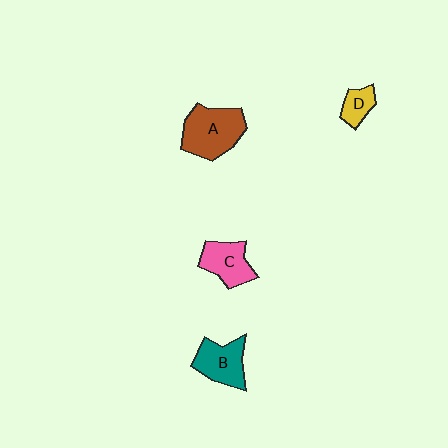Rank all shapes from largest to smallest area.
From largest to smallest: A (brown), B (teal), C (pink), D (yellow).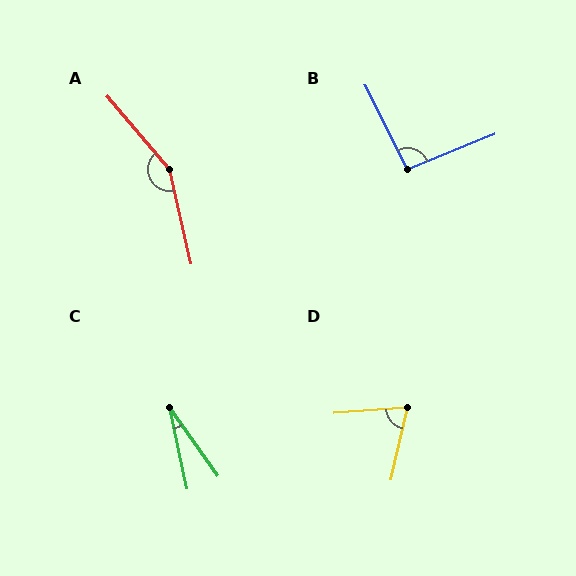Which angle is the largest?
A, at approximately 152 degrees.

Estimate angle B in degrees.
Approximately 95 degrees.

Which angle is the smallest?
C, at approximately 23 degrees.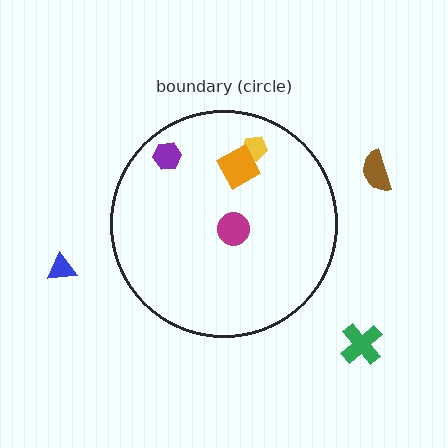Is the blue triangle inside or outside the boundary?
Outside.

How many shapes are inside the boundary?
4 inside, 3 outside.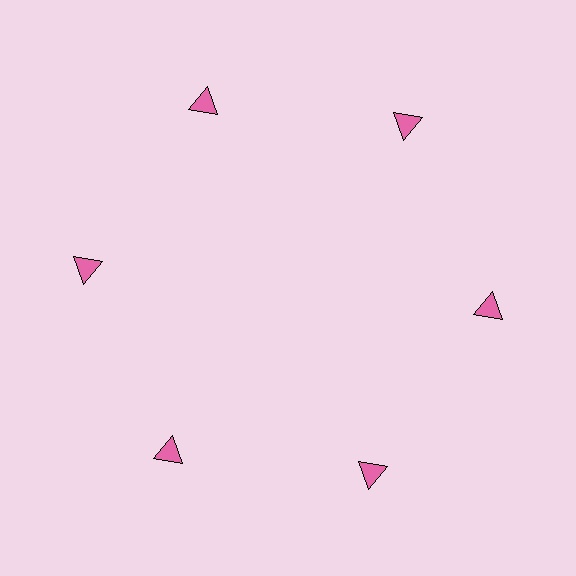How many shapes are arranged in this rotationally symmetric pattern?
There are 6 shapes, arranged in 6 groups of 1.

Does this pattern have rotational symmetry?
Yes, this pattern has 6-fold rotational symmetry. It looks the same after rotating 60 degrees around the center.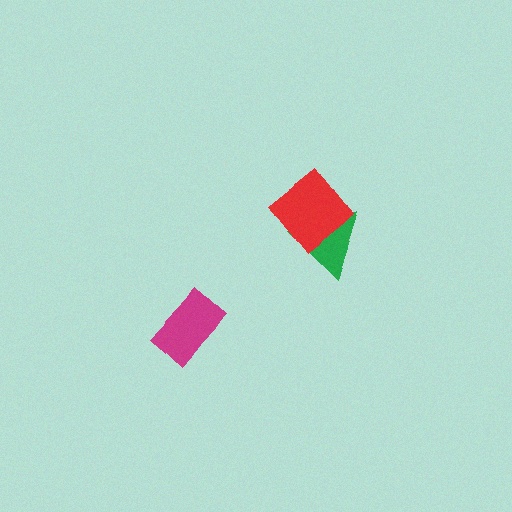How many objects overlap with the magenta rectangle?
0 objects overlap with the magenta rectangle.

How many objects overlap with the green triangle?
1 object overlaps with the green triangle.